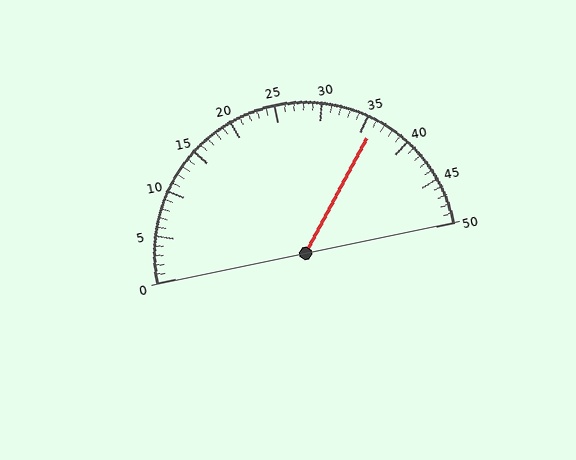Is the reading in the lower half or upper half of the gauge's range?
The reading is in the upper half of the range (0 to 50).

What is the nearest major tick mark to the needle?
The nearest major tick mark is 35.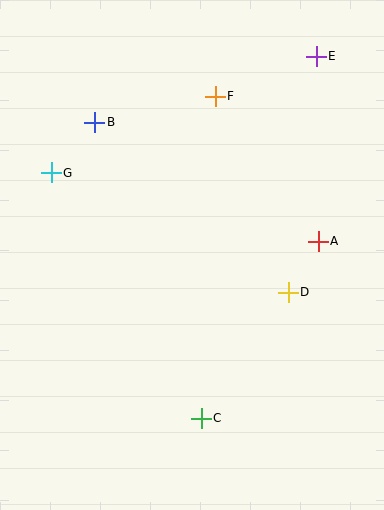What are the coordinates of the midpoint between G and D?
The midpoint between G and D is at (170, 232).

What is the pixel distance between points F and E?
The distance between F and E is 109 pixels.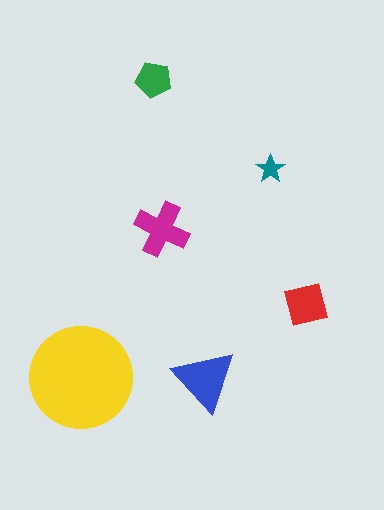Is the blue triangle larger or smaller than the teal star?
Larger.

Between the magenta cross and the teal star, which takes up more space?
The magenta cross.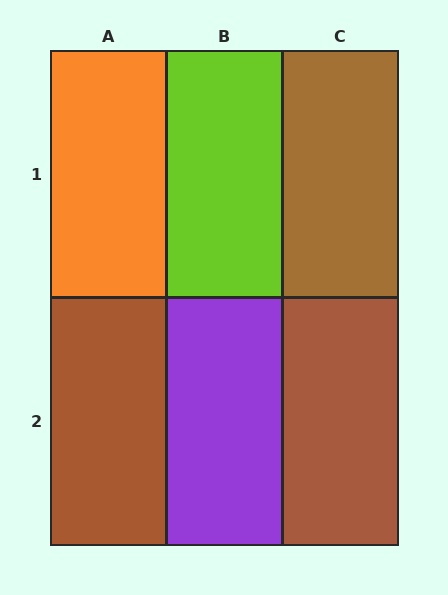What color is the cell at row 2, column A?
Brown.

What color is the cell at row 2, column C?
Brown.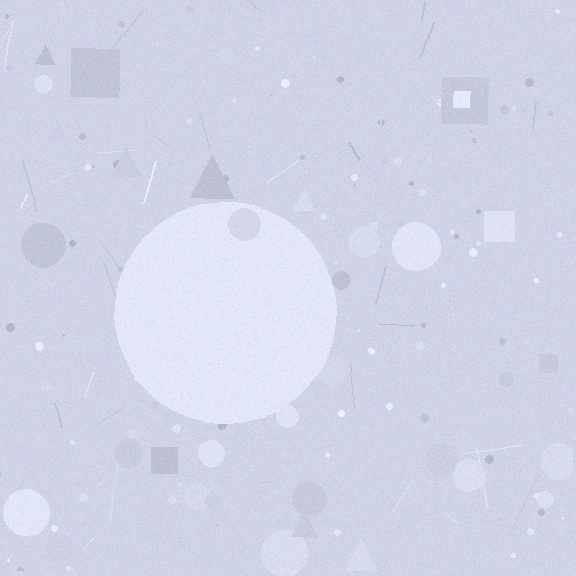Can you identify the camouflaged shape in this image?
The camouflaged shape is a circle.